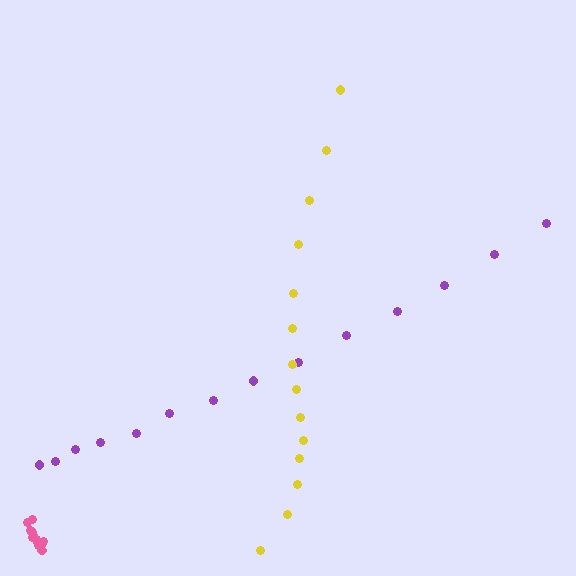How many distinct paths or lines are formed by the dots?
There are 3 distinct paths.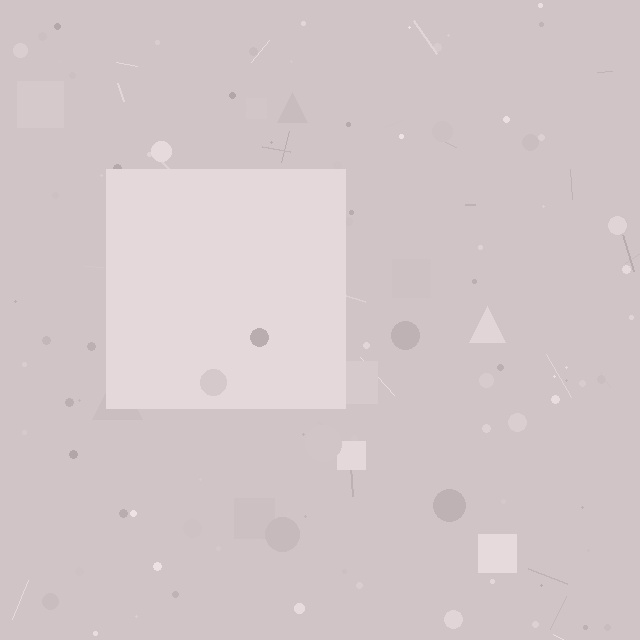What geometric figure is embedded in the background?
A square is embedded in the background.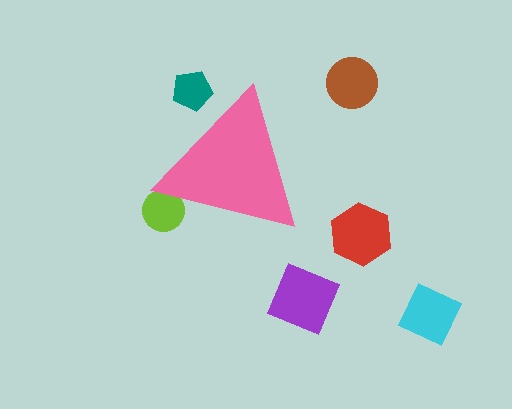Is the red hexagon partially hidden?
No, the red hexagon is fully visible.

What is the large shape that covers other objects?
A pink triangle.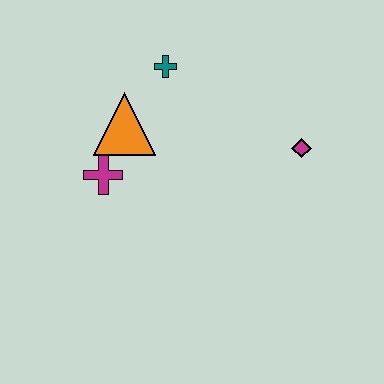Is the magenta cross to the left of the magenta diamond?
Yes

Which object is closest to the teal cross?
The orange triangle is closest to the teal cross.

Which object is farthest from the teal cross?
The magenta diamond is farthest from the teal cross.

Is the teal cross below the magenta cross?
No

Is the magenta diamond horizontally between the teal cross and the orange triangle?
No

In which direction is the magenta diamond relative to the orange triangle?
The magenta diamond is to the right of the orange triangle.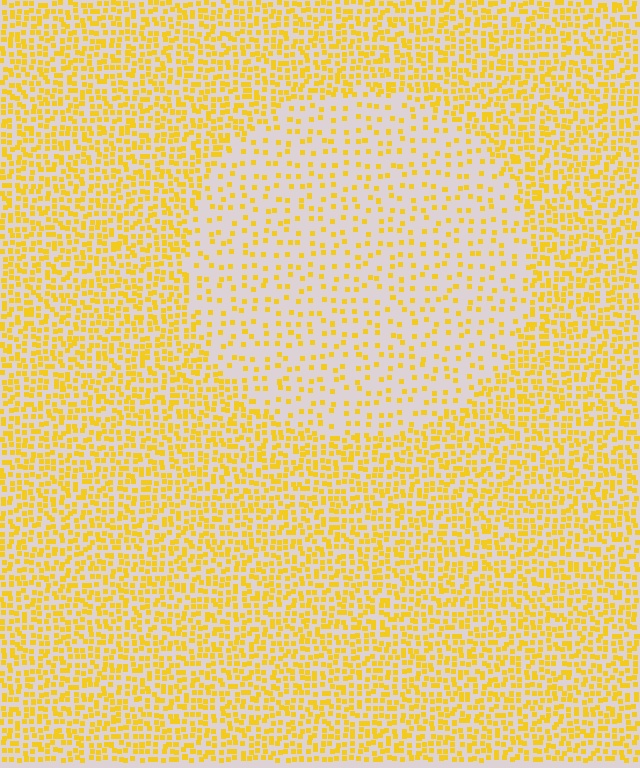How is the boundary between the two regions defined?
The boundary is defined by a change in element density (approximately 2.4x ratio). All elements are the same color, size, and shape.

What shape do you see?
I see a circle.